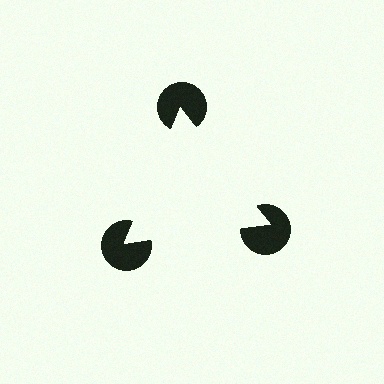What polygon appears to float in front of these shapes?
An illusory triangle — its edges are inferred from the aligned wedge cuts in the pac-man discs, not physically drawn.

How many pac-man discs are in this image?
There are 3 — one at each vertex of the illusory triangle.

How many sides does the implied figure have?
3 sides.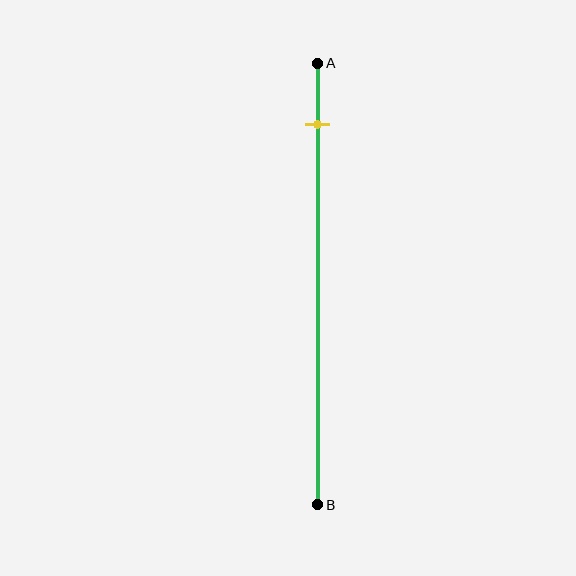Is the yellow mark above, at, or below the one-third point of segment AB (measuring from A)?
The yellow mark is above the one-third point of segment AB.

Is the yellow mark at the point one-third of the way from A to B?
No, the mark is at about 15% from A, not at the 33% one-third point.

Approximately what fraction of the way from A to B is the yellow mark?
The yellow mark is approximately 15% of the way from A to B.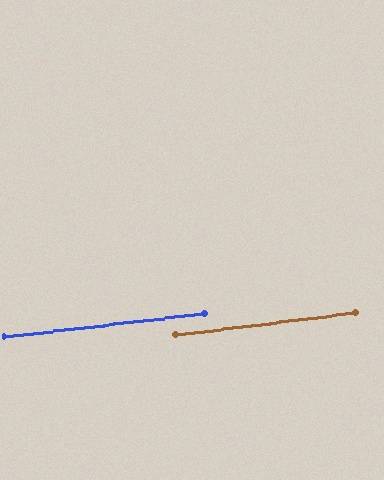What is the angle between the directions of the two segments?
Approximately 0 degrees.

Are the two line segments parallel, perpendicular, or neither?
Parallel — their directions differ by only 0.2°.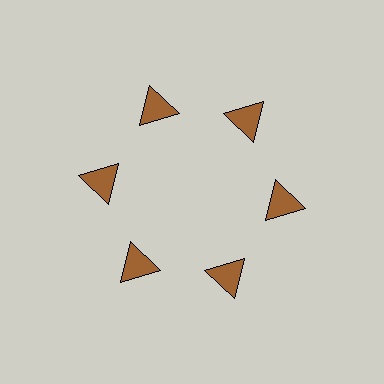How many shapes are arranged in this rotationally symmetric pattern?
There are 6 shapes, arranged in 6 groups of 1.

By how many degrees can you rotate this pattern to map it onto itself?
The pattern maps onto itself every 60 degrees of rotation.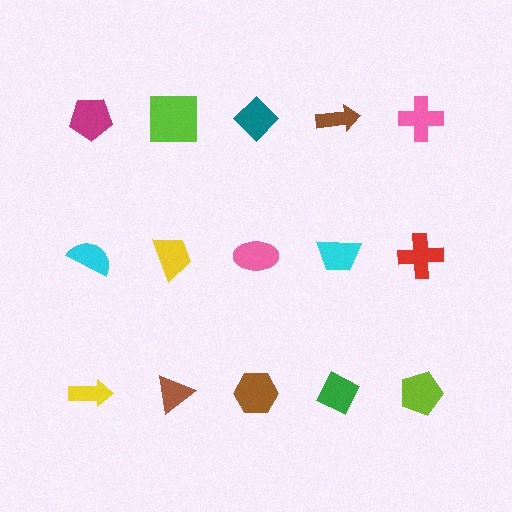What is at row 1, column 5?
A pink cross.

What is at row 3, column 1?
A yellow arrow.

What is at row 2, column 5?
A red cross.